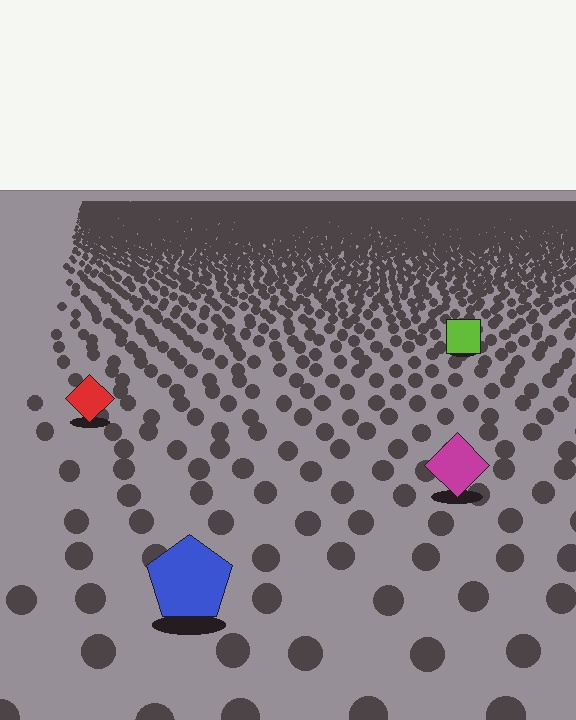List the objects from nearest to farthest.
From nearest to farthest: the blue pentagon, the magenta diamond, the red diamond, the lime square.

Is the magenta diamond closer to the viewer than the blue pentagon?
No. The blue pentagon is closer — you can tell from the texture gradient: the ground texture is coarser near it.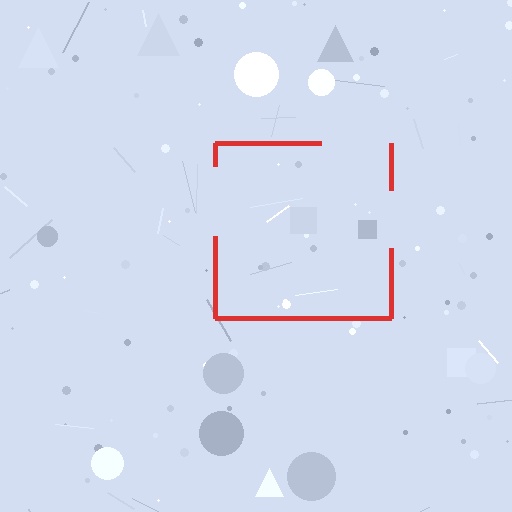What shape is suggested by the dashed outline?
The dashed outline suggests a square.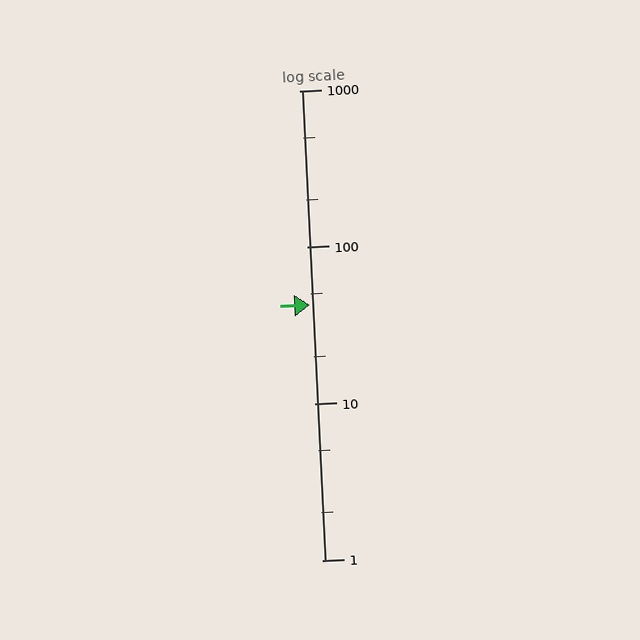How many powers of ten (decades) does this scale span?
The scale spans 3 decades, from 1 to 1000.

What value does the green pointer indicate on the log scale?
The pointer indicates approximately 43.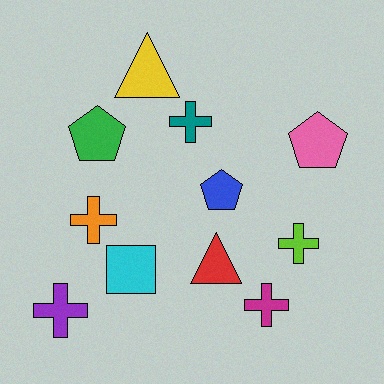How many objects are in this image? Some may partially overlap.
There are 11 objects.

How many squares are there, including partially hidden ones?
There is 1 square.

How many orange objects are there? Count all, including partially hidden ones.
There is 1 orange object.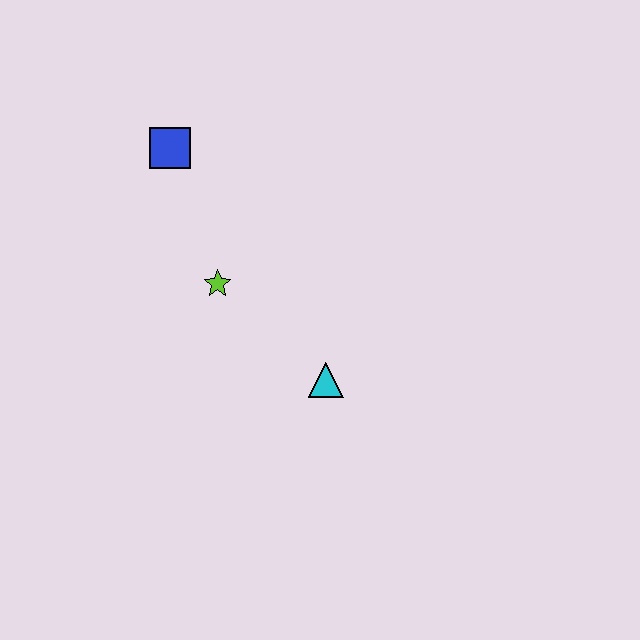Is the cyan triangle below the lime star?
Yes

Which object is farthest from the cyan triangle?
The blue square is farthest from the cyan triangle.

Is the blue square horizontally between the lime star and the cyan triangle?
No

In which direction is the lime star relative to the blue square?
The lime star is below the blue square.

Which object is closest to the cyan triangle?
The lime star is closest to the cyan triangle.